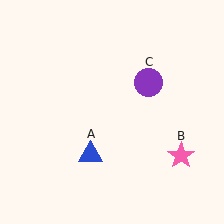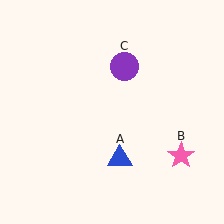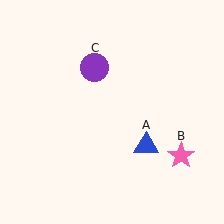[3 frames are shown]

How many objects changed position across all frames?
2 objects changed position: blue triangle (object A), purple circle (object C).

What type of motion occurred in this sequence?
The blue triangle (object A), purple circle (object C) rotated counterclockwise around the center of the scene.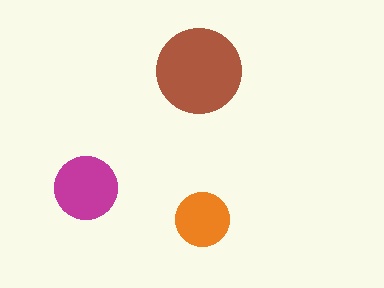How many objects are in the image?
There are 3 objects in the image.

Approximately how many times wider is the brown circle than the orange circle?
About 1.5 times wider.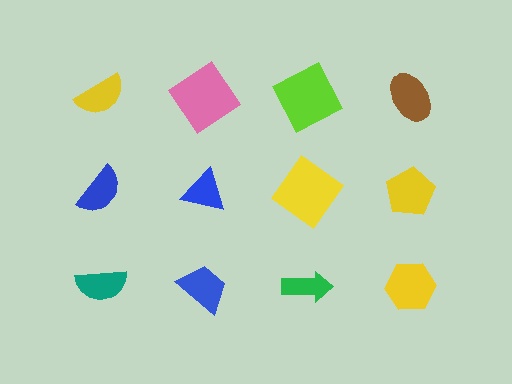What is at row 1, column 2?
A pink diamond.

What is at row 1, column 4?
A brown ellipse.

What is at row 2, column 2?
A blue triangle.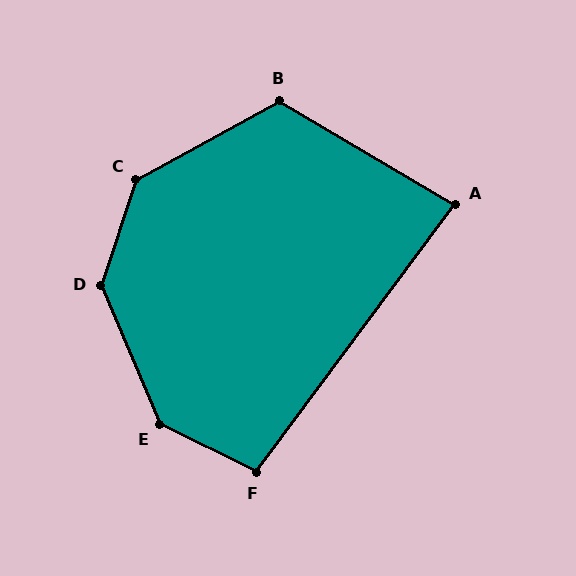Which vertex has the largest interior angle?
E, at approximately 139 degrees.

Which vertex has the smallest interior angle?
A, at approximately 84 degrees.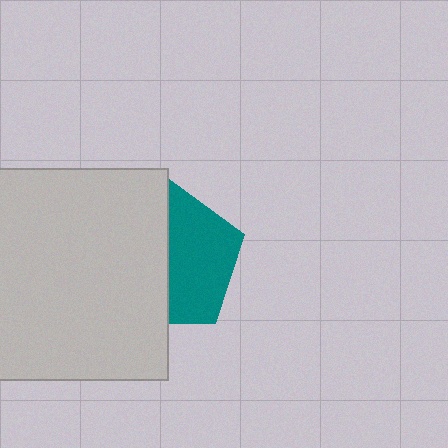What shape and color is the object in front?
The object in front is a light gray square.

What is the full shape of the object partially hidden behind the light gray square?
The partially hidden object is a teal pentagon.